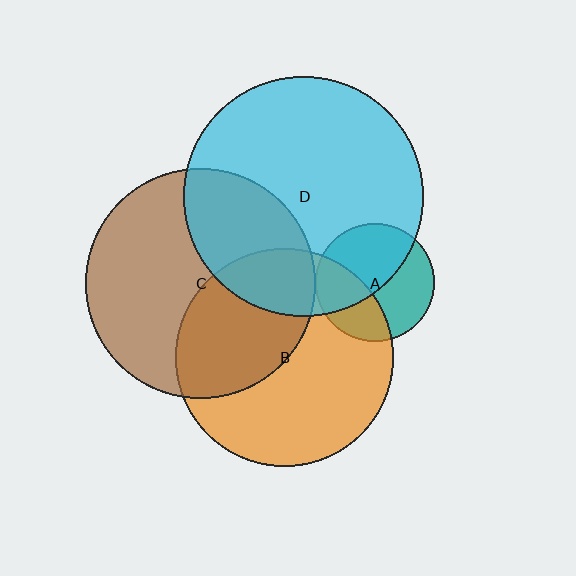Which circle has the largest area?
Circle D (cyan).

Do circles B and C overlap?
Yes.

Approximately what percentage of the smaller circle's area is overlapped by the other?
Approximately 40%.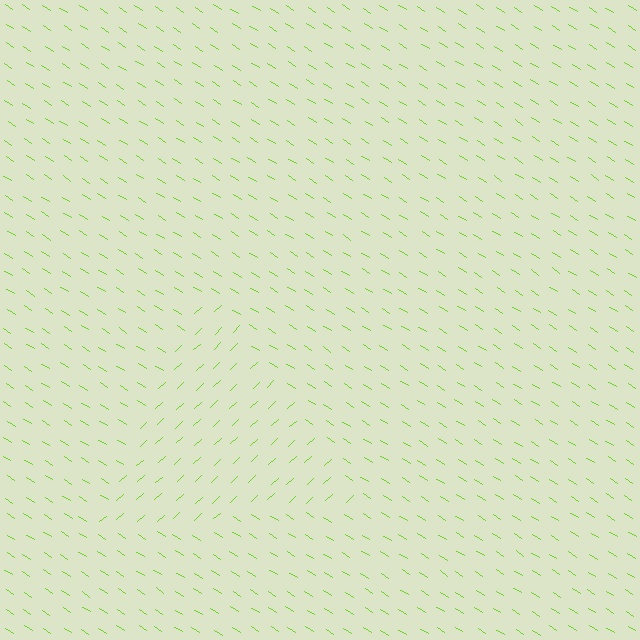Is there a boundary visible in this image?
Yes, there is a texture boundary formed by a change in line orientation.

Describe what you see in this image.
The image is filled with small lime line segments. A triangle region in the image has lines oriented differently from the surrounding lines, creating a visible texture boundary.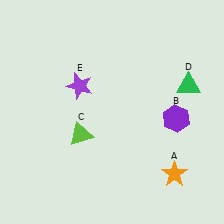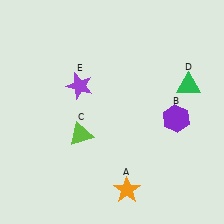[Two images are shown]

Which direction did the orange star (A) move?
The orange star (A) moved left.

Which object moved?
The orange star (A) moved left.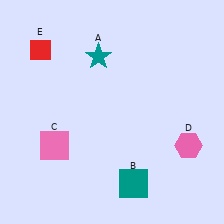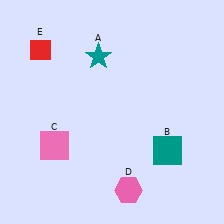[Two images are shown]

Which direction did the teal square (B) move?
The teal square (B) moved right.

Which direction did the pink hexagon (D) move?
The pink hexagon (D) moved left.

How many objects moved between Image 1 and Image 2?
2 objects moved between the two images.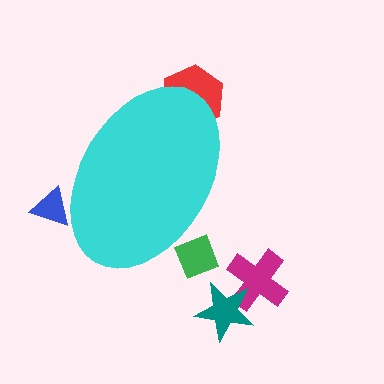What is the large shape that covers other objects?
A cyan ellipse.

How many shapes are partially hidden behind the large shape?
3 shapes are partially hidden.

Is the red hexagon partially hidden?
Yes, the red hexagon is partially hidden behind the cyan ellipse.